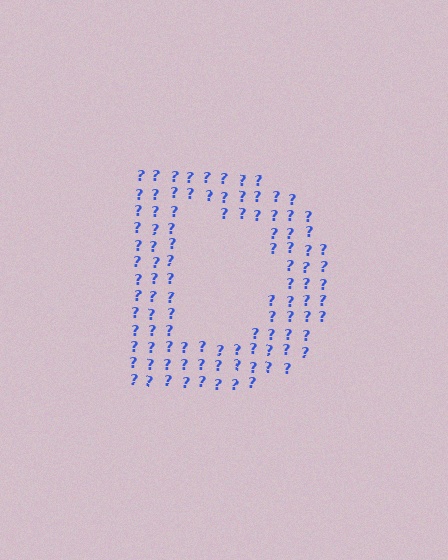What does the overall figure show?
The overall figure shows the letter D.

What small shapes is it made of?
It is made of small question marks.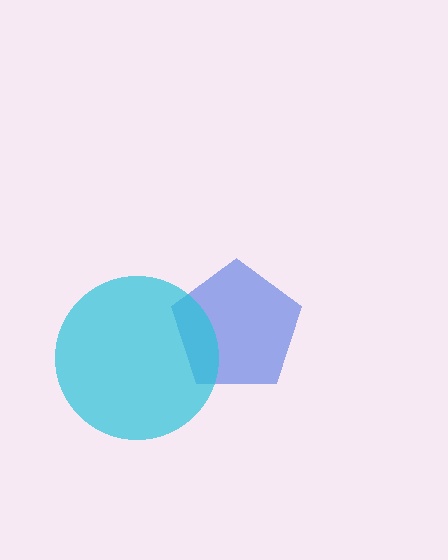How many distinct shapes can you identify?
There are 2 distinct shapes: a blue pentagon, a cyan circle.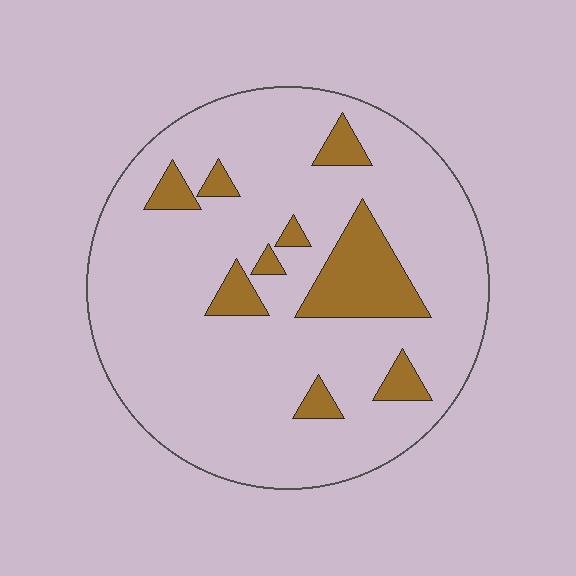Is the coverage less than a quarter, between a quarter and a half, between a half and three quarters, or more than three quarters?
Less than a quarter.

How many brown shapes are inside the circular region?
9.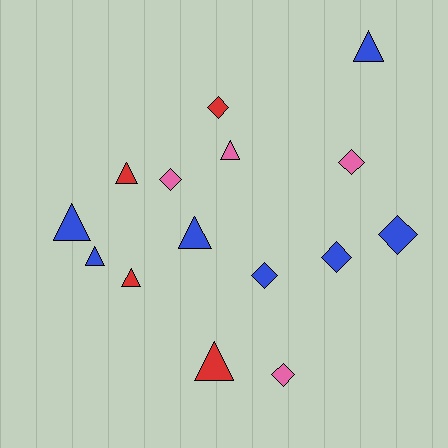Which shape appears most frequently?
Triangle, with 8 objects.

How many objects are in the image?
There are 15 objects.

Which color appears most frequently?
Blue, with 7 objects.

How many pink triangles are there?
There is 1 pink triangle.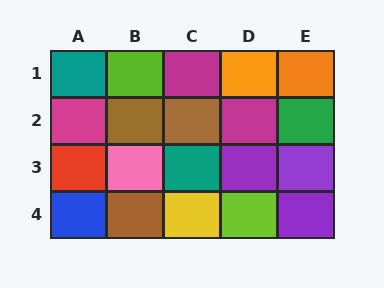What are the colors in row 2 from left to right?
Magenta, brown, brown, magenta, green.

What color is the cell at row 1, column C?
Magenta.